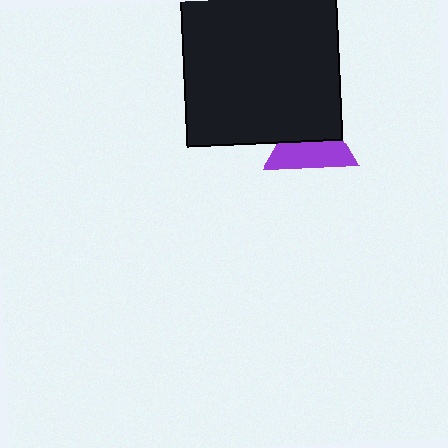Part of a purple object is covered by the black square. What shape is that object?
It is a triangle.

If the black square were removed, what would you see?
You would see the complete purple triangle.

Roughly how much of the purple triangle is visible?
About half of it is visible (roughly 52%).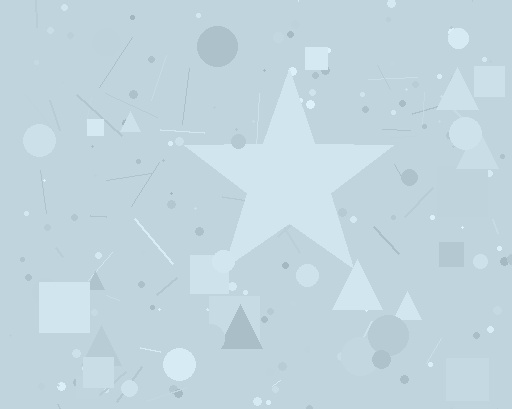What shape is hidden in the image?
A star is hidden in the image.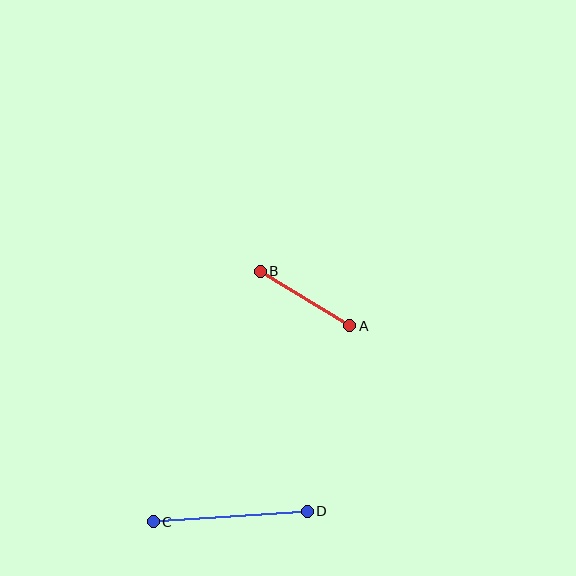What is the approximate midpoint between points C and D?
The midpoint is at approximately (230, 516) pixels.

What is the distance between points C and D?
The distance is approximately 155 pixels.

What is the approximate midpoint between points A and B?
The midpoint is at approximately (305, 299) pixels.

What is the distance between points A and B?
The distance is approximately 105 pixels.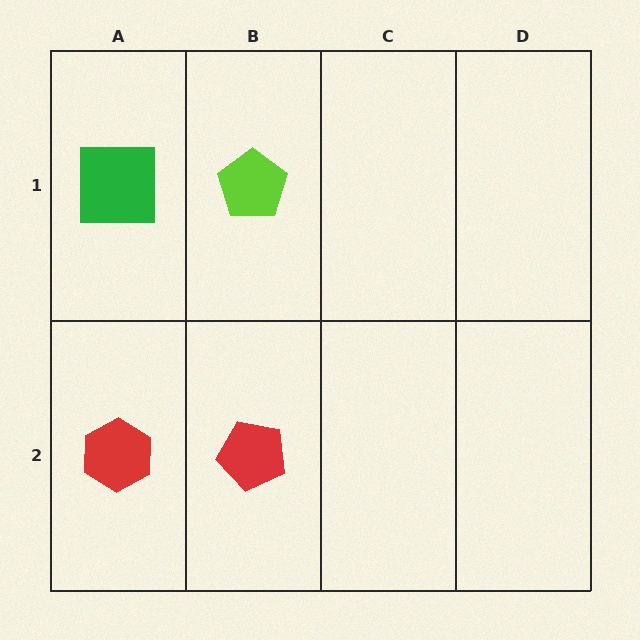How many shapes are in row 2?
2 shapes.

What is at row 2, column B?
A red pentagon.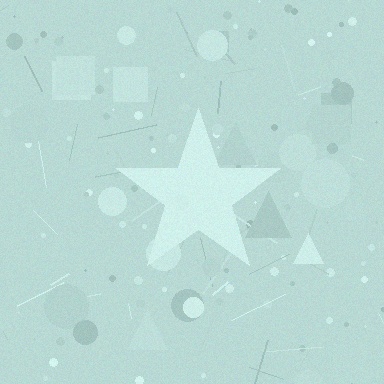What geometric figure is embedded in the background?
A star is embedded in the background.